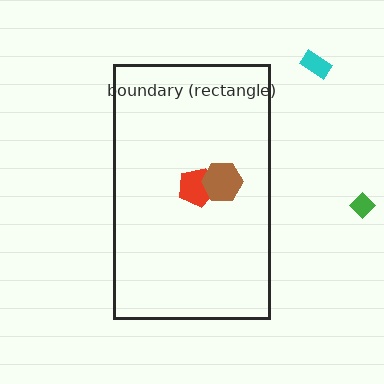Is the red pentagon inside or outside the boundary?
Inside.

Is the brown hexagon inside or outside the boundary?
Inside.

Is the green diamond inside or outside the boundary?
Outside.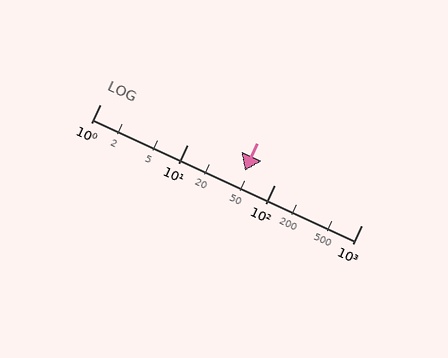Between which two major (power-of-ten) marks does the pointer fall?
The pointer is between 10 and 100.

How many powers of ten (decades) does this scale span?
The scale spans 3 decades, from 1 to 1000.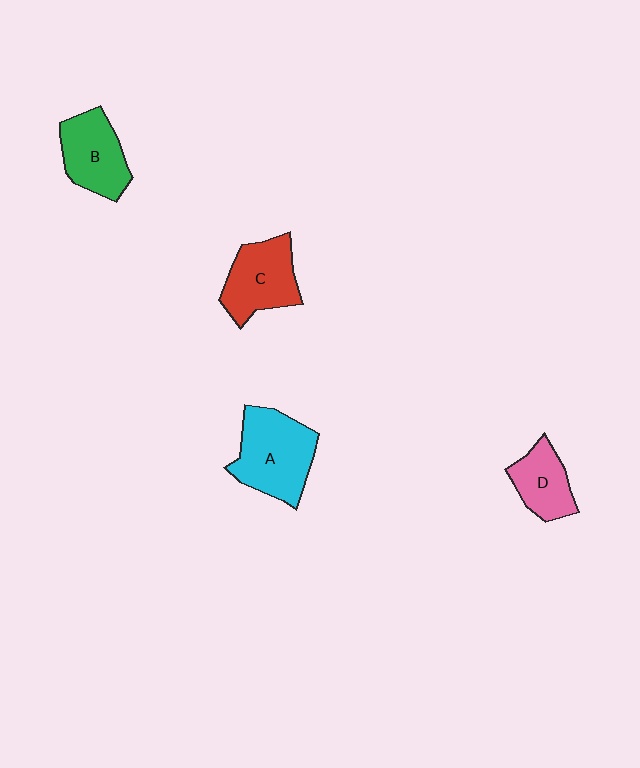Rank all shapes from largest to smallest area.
From largest to smallest: A (cyan), C (red), B (green), D (pink).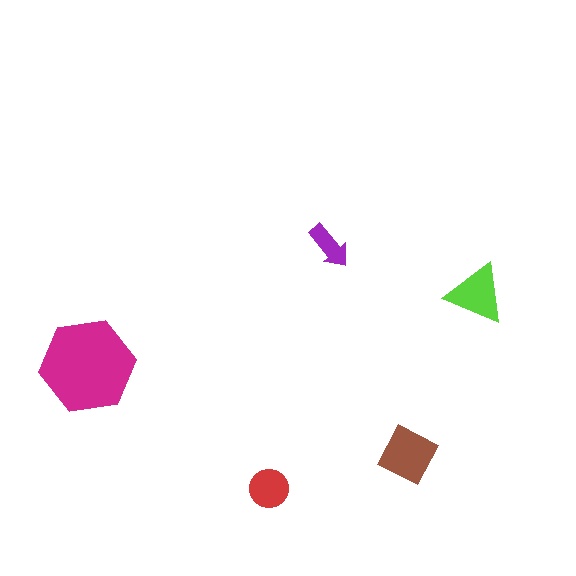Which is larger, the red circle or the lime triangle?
The lime triangle.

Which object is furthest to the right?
The lime triangle is rightmost.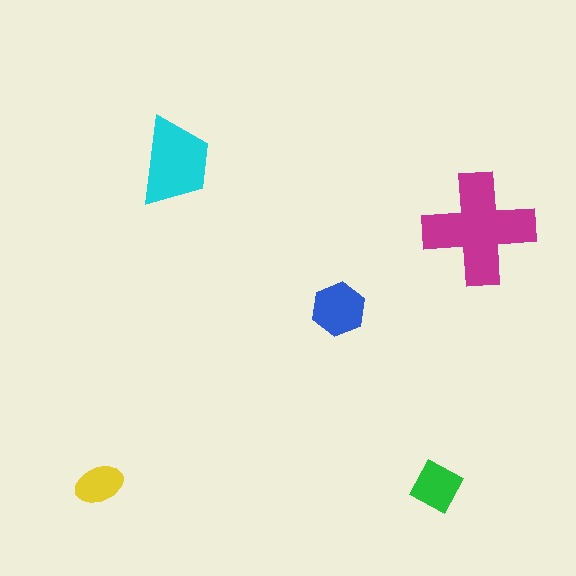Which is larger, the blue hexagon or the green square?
The blue hexagon.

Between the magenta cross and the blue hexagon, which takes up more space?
The magenta cross.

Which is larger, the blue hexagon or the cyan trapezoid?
The cyan trapezoid.